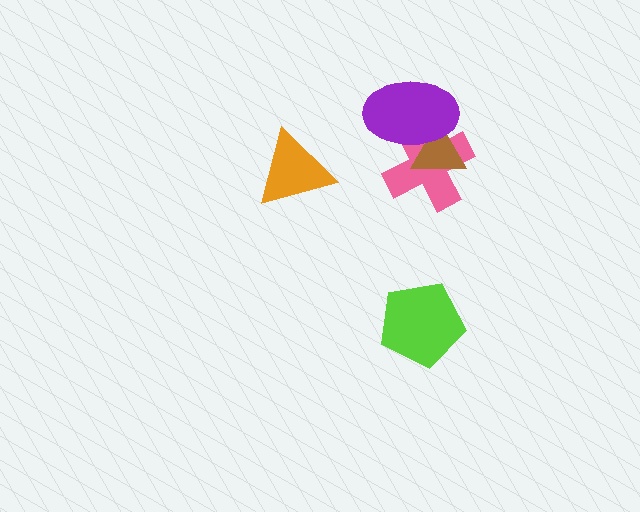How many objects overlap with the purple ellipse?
2 objects overlap with the purple ellipse.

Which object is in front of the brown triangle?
The purple ellipse is in front of the brown triangle.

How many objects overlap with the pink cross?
2 objects overlap with the pink cross.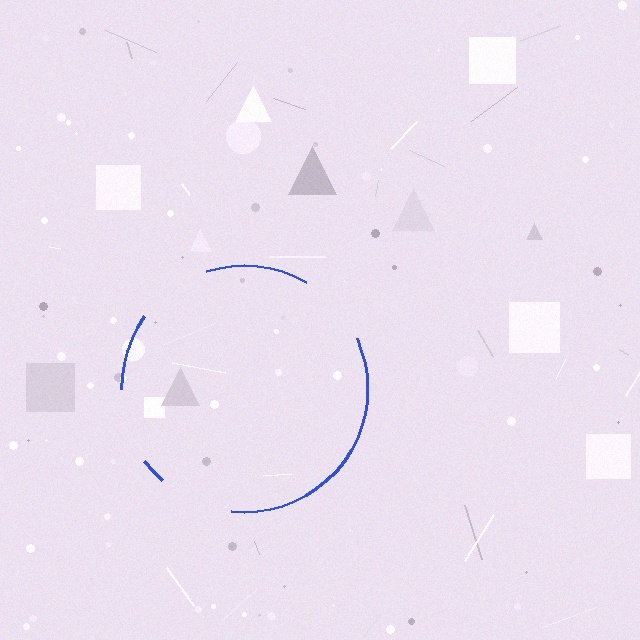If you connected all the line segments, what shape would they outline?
They would outline a circle.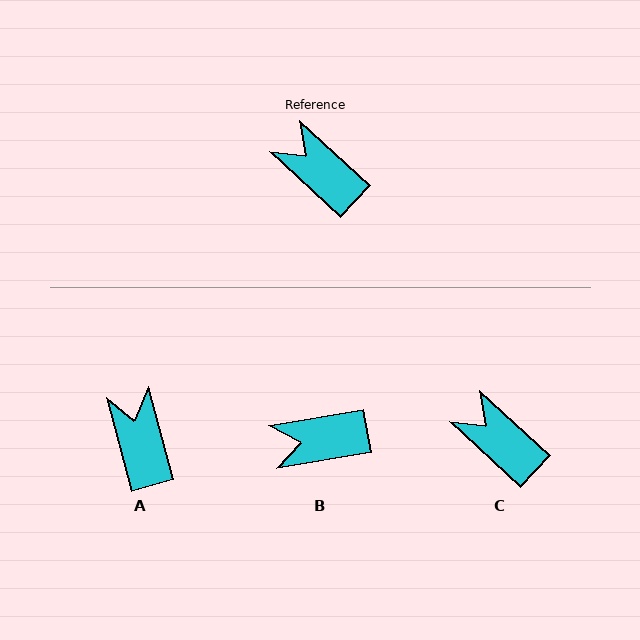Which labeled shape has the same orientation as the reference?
C.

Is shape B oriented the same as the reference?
No, it is off by about 53 degrees.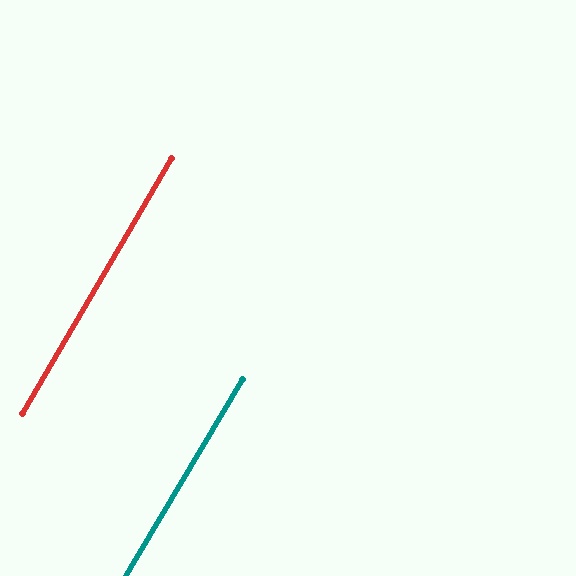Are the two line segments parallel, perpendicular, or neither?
Parallel — their directions differ by only 0.4°.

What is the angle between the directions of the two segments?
Approximately 0 degrees.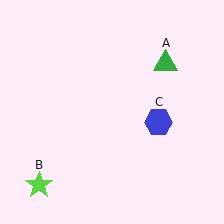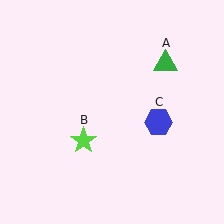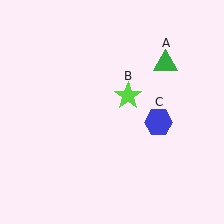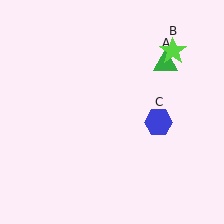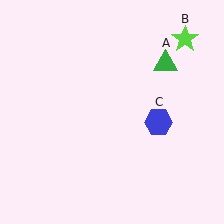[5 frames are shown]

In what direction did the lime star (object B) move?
The lime star (object B) moved up and to the right.